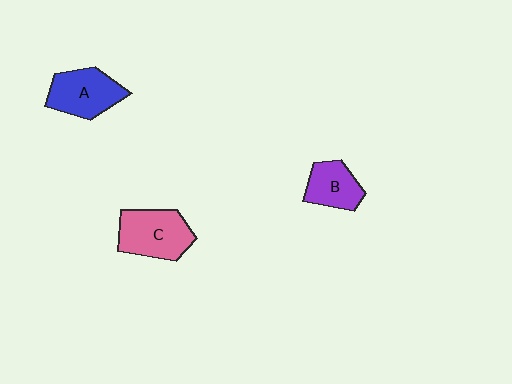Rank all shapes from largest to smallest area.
From largest to smallest: C (pink), A (blue), B (purple).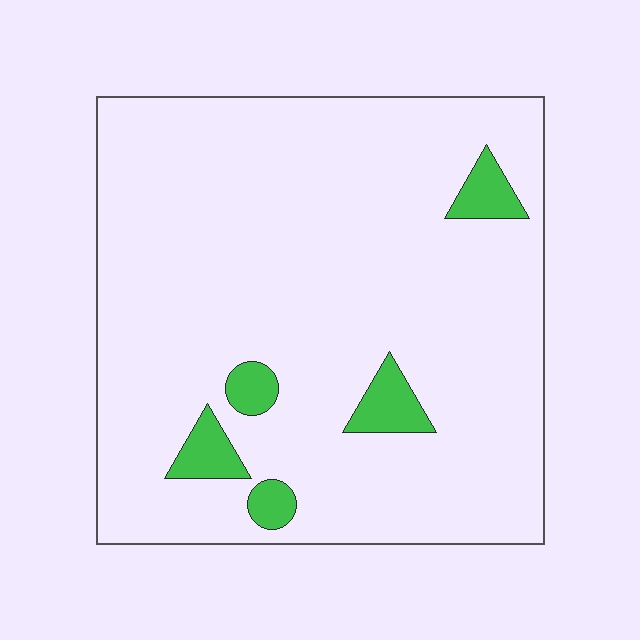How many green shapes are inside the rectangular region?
5.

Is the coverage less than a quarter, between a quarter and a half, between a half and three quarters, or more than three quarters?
Less than a quarter.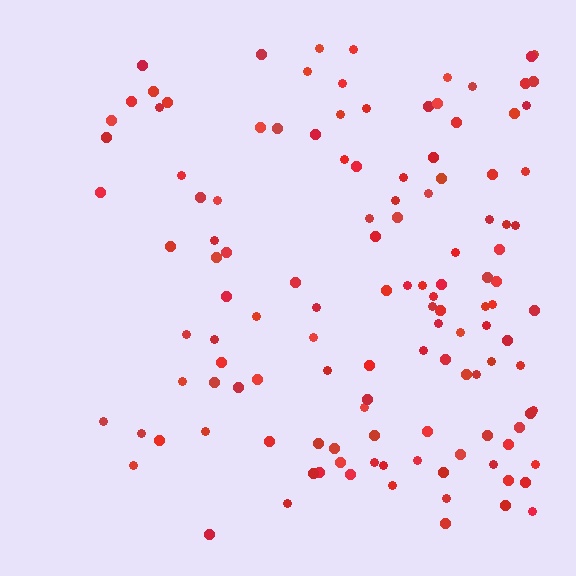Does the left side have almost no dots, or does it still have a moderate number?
Still a moderate number, just noticeably fewer than the right.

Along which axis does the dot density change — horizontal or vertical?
Horizontal.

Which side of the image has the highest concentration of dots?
The right.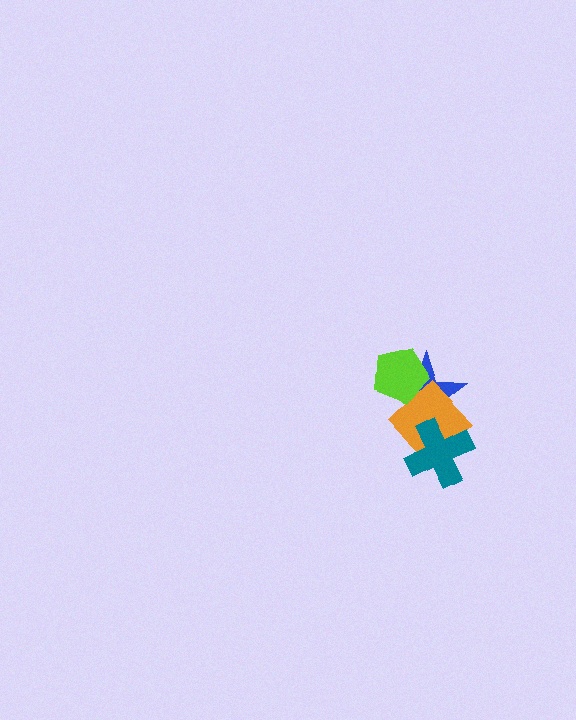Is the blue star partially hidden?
Yes, it is partially covered by another shape.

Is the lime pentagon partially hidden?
No, no other shape covers it.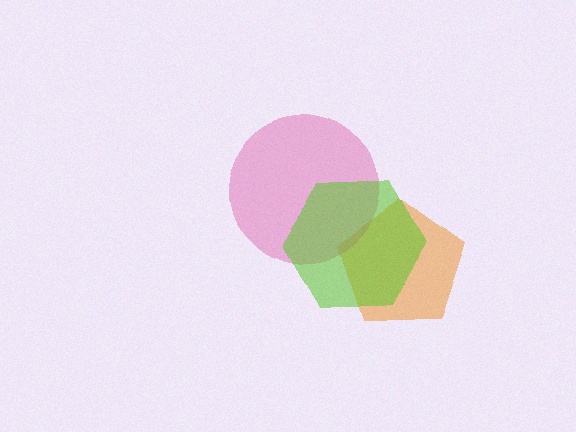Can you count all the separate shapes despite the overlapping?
Yes, there are 3 separate shapes.